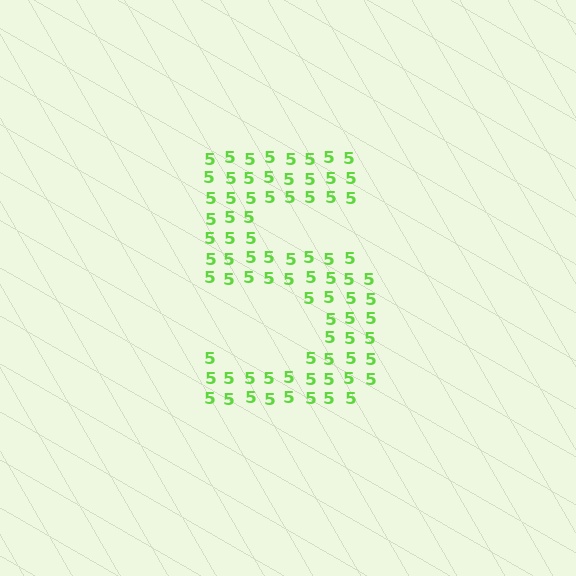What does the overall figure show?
The overall figure shows the digit 5.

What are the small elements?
The small elements are digit 5's.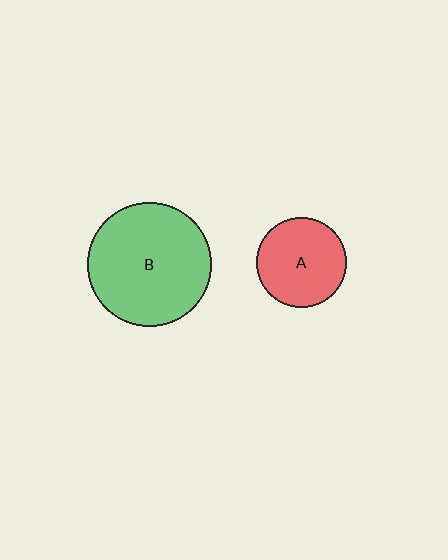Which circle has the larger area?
Circle B (green).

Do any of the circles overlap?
No, none of the circles overlap.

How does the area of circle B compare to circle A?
Approximately 1.9 times.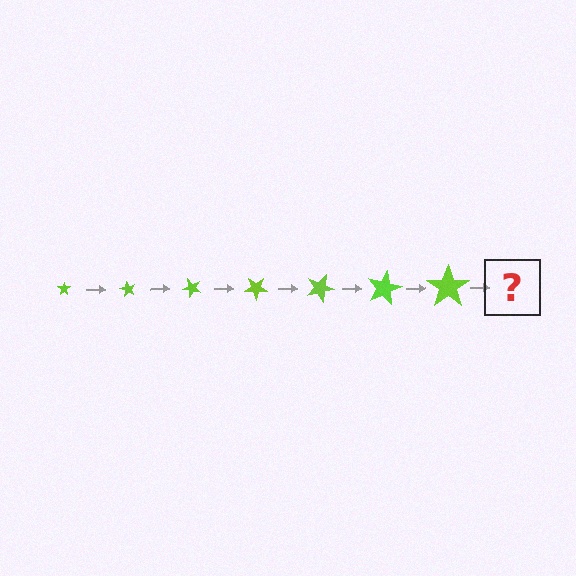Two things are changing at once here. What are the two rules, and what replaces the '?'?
The two rules are that the star grows larger each step and it rotates 60 degrees each step. The '?' should be a star, larger than the previous one and rotated 420 degrees from the start.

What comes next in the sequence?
The next element should be a star, larger than the previous one and rotated 420 degrees from the start.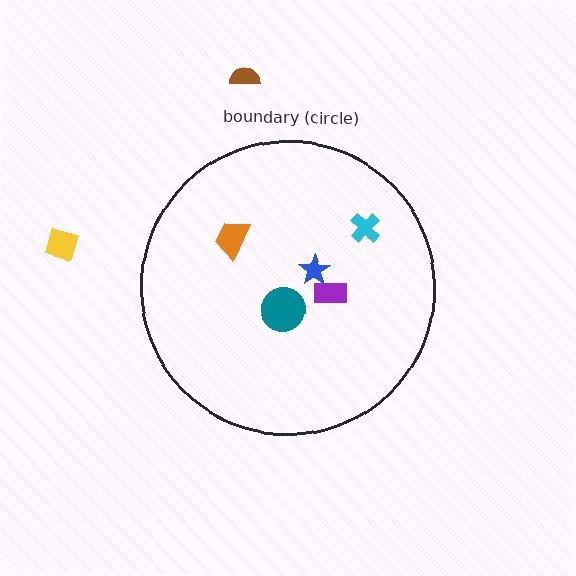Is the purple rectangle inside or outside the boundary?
Inside.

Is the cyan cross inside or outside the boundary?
Inside.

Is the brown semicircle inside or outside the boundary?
Outside.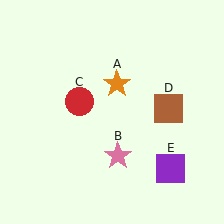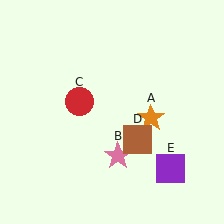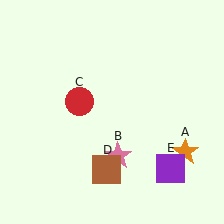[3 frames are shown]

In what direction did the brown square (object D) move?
The brown square (object D) moved down and to the left.